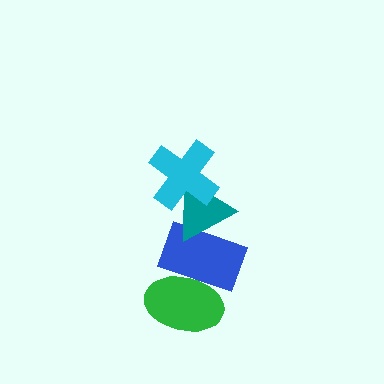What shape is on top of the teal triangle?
The cyan cross is on top of the teal triangle.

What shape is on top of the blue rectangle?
The teal triangle is on top of the blue rectangle.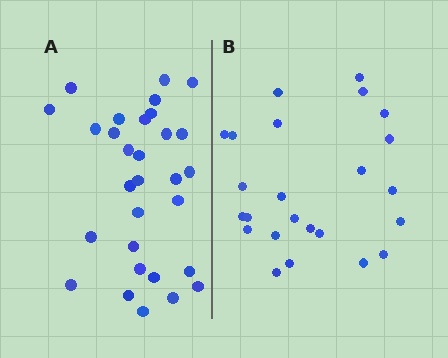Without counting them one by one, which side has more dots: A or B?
Region A (the left region) has more dots.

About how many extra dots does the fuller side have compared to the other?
Region A has about 6 more dots than region B.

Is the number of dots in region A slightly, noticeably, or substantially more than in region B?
Region A has noticeably more, but not dramatically so. The ratio is roughly 1.2 to 1.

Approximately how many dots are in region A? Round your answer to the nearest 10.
About 30 dots.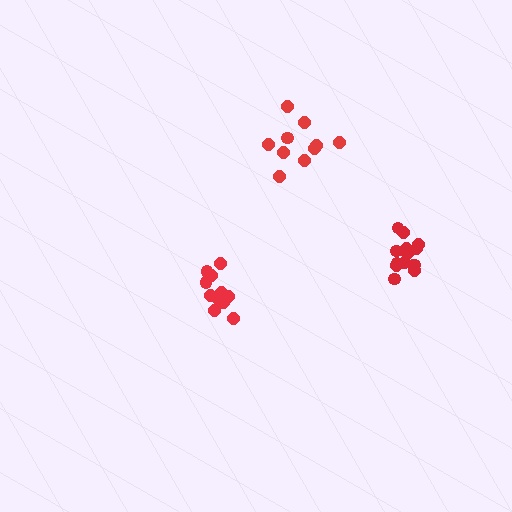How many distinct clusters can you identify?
There are 3 distinct clusters.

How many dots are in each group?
Group 1: 11 dots, Group 2: 14 dots, Group 3: 10 dots (35 total).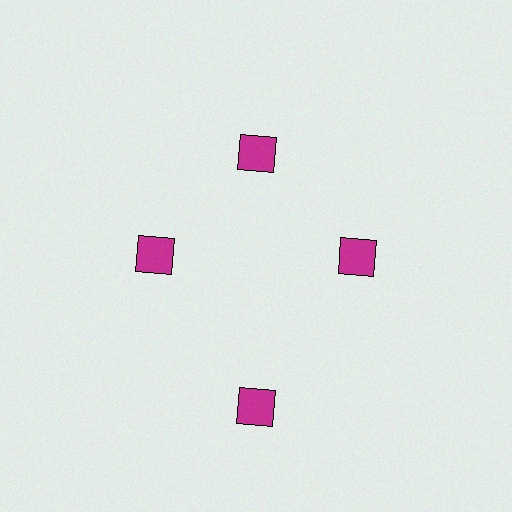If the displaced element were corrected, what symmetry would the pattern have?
It would have 4-fold rotational symmetry — the pattern would map onto itself every 90 degrees.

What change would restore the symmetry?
The symmetry would be restored by moving it inward, back onto the ring so that all 4 squares sit at equal angles and equal distance from the center.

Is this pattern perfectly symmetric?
No. The 4 magenta squares are arranged in a ring, but one element near the 6 o'clock position is pushed outward from the center, breaking the 4-fold rotational symmetry.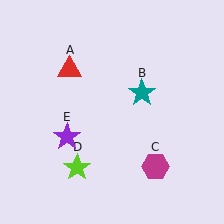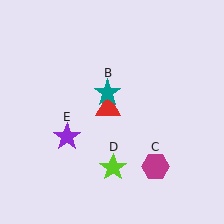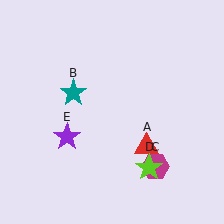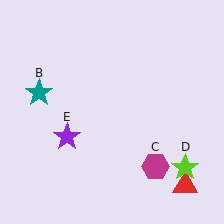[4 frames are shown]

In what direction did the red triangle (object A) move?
The red triangle (object A) moved down and to the right.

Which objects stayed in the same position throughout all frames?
Magenta hexagon (object C) and purple star (object E) remained stationary.